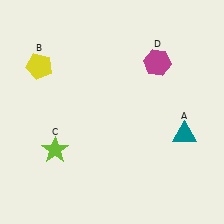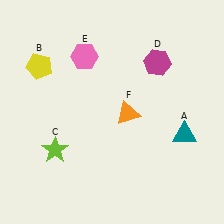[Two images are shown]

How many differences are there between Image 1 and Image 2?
There are 2 differences between the two images.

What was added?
A pink hexagon (E), an orange triangle (F) were added in Image 2.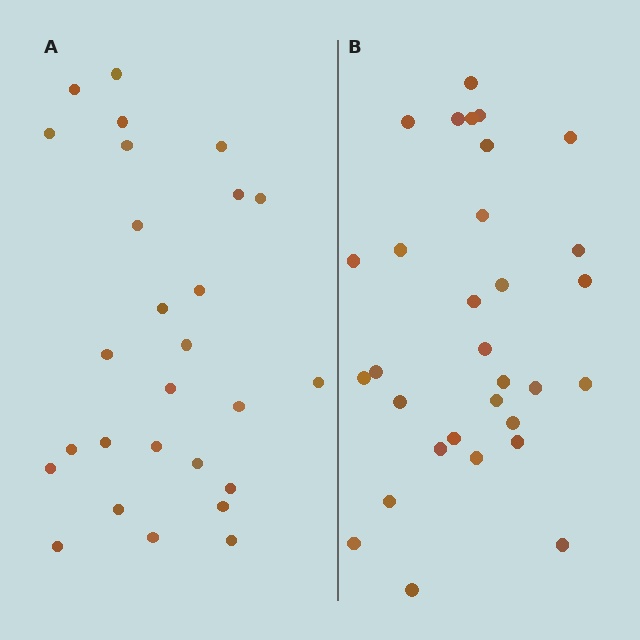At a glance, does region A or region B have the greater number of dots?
Region B (the right region) has more dots.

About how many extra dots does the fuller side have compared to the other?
Region B has about 4 more dots than region A.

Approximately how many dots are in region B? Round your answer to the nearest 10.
About 30 dots. (The exact count is 31, which rounds to 30.)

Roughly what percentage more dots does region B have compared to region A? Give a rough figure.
About 15% more.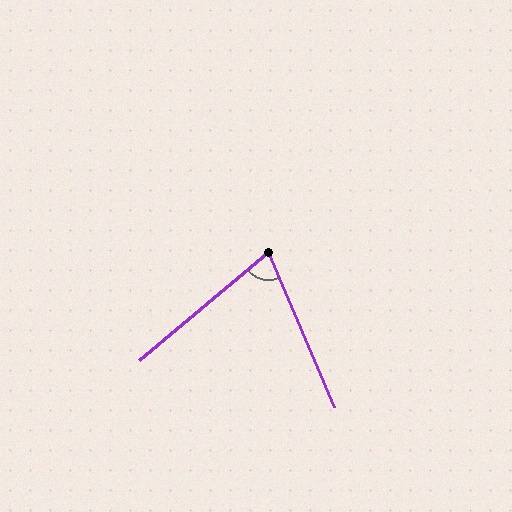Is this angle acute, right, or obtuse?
It is acute.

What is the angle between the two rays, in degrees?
Approximately 73 degrees.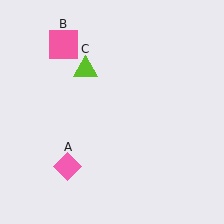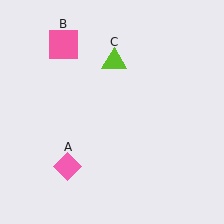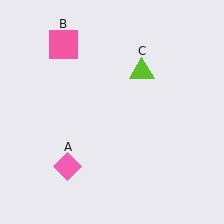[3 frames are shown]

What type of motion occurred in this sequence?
The lime triangle (object C) rotated clockwise around the center of the scene.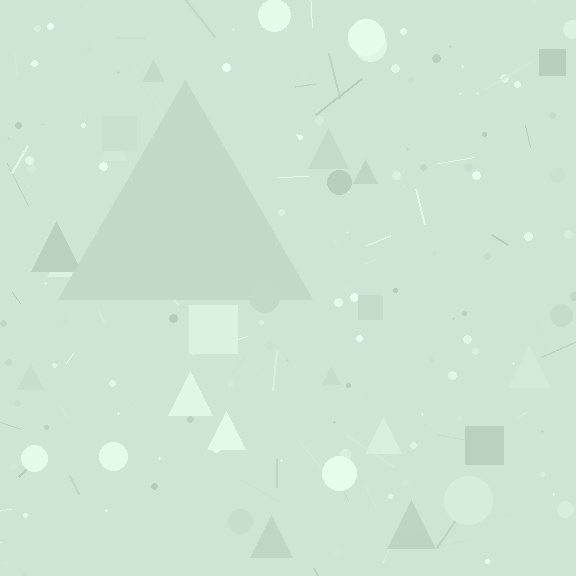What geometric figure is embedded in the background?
A triangle is embedded in the background.